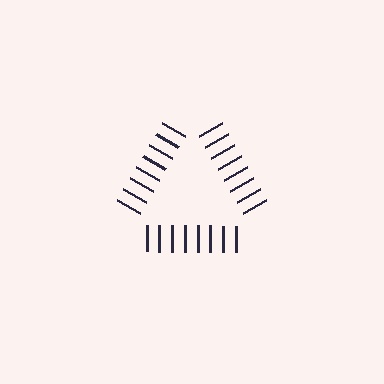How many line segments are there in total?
24 — 8 along each of the 3 edges.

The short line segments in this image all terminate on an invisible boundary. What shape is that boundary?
An illusory triangle — the line segments terminate on its edges but no continuous stroke is drawn.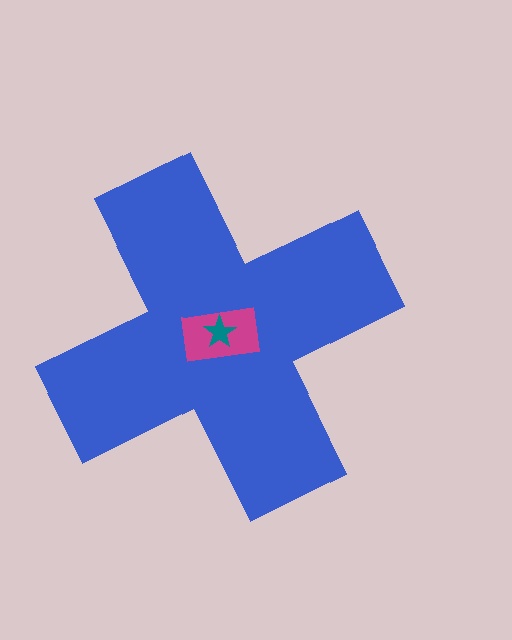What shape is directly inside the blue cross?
The magenta rectangle.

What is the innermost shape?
The teal star.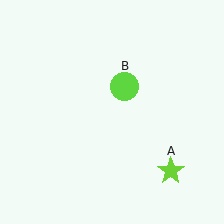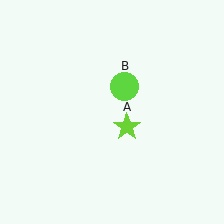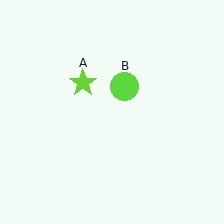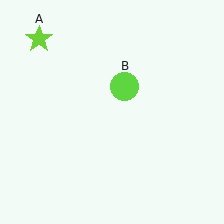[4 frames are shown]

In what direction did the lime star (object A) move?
The lime star (object A) moved up and to the left.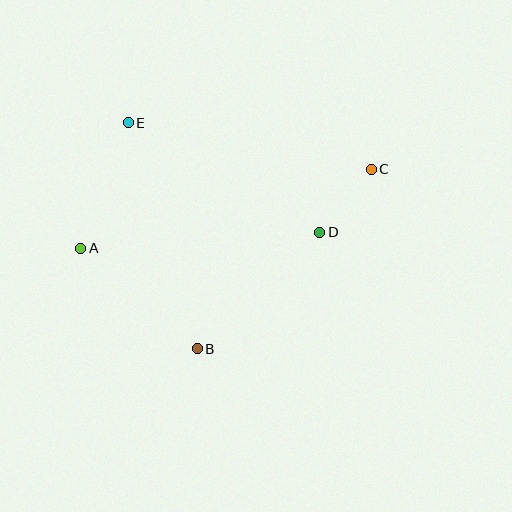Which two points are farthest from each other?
Points A and C are farthest from each other.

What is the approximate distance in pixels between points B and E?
The distance between B and E is approximately 236 pixels.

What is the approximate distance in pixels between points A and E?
The distance between A and E is approximately 134 pixels.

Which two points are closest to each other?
Points C and D are closest to each other.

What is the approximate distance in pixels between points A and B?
The distance between A and B is approximately 154 pixels.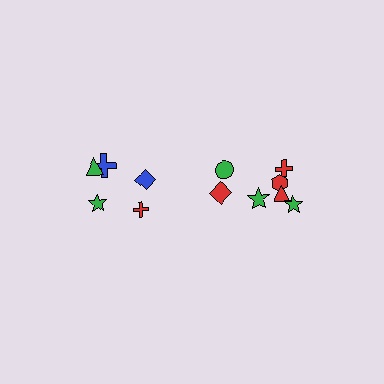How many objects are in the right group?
There are 7 objects.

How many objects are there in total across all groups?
There are 12 objects.